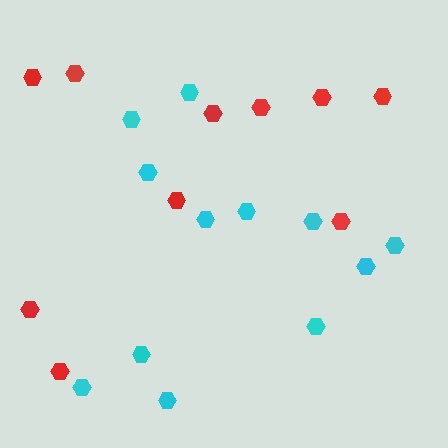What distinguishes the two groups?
There are 2 groups: one group of cyan hexagons (12) and one group of red hexagons (10).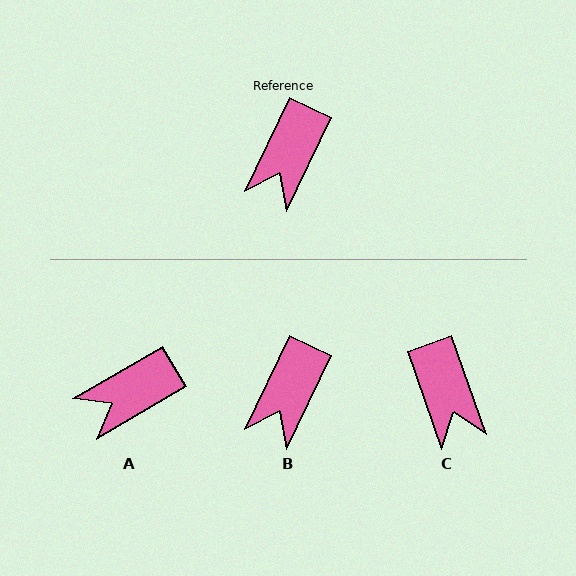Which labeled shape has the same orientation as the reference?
B.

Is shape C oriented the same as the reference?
No, it is off by about 45 degrees.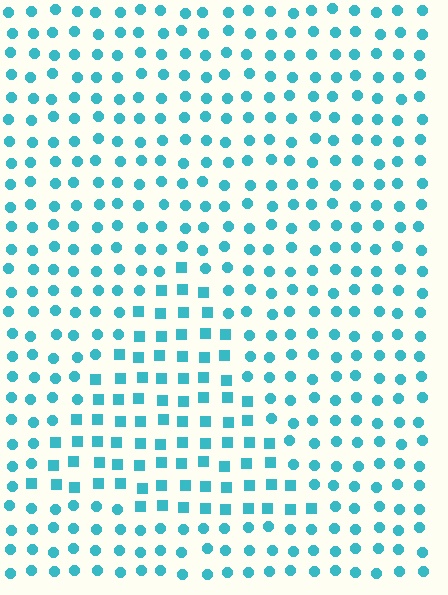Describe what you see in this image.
The image is filled with small cyan elements arranged in a uniform grid. A triangle-shaped region contains squares, while the surrounding area contains circles. The boundary is defined purely by the change in element shape.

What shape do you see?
I see a triangle.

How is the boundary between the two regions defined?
The boundary is defined by a change in element shape: squares inside vs. circles outside. All elements share the same color and spacing.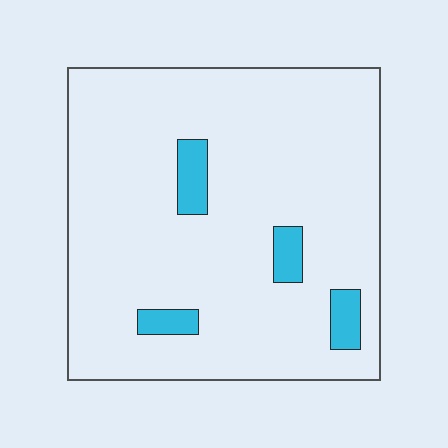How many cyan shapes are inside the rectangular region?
4.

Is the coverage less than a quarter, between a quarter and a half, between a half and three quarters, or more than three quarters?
Less than a quarter.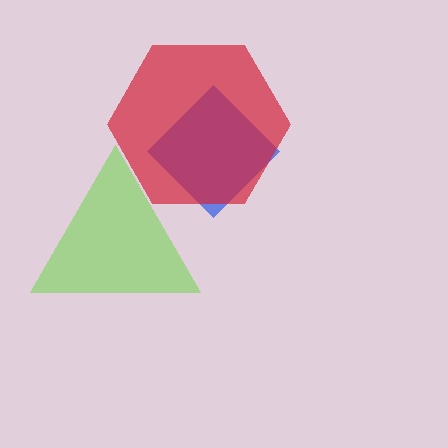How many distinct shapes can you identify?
There are 3 distinct shapes: a lime triangle, a blue diamond, a red hexagon.